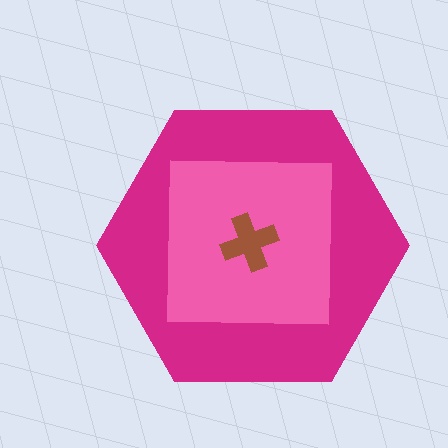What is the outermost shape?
The magenta hexagon.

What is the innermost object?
The brown cross.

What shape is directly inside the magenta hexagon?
The pink square.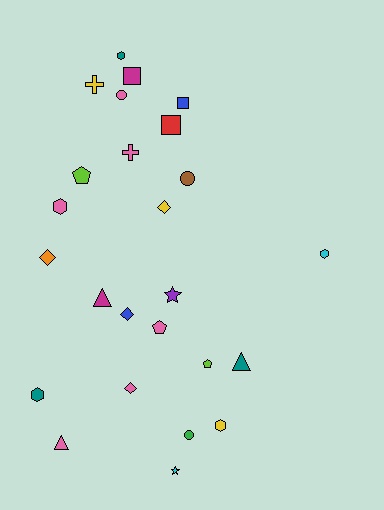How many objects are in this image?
There are 25 objects.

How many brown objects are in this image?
There is 1 brown object.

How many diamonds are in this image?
There are 4 diamonds.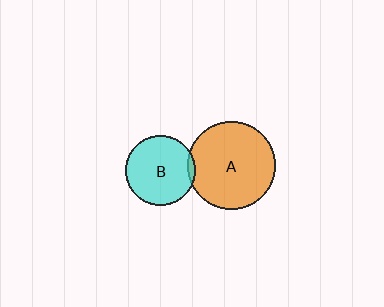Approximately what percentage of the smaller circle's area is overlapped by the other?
Approximately 5%.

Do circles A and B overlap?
Yes.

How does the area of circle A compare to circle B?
Approximately 1.6 times.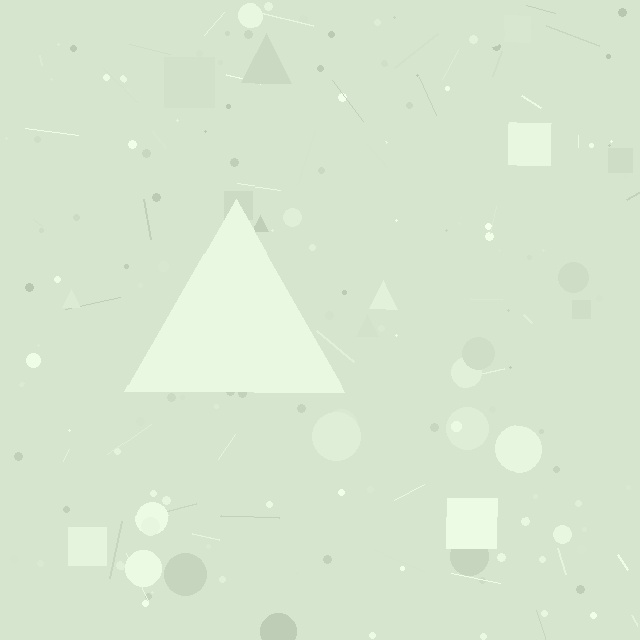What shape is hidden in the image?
A triangle is hidden in the image.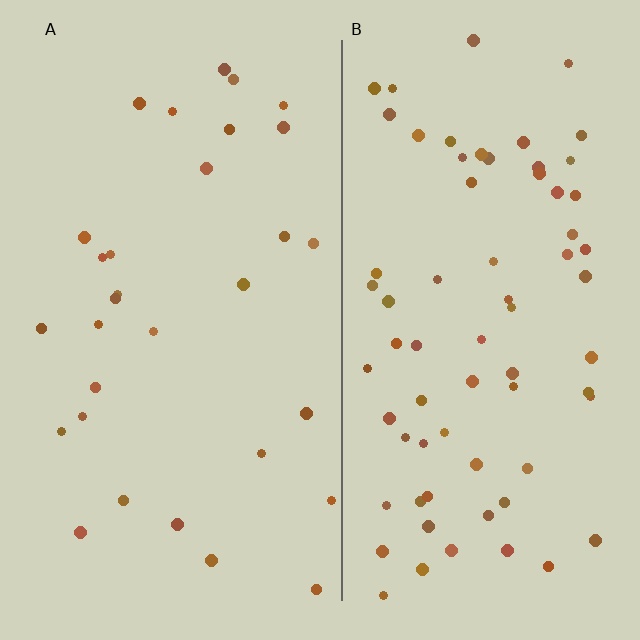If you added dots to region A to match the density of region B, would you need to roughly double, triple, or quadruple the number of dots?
Approximately double.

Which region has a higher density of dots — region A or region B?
B (the right).